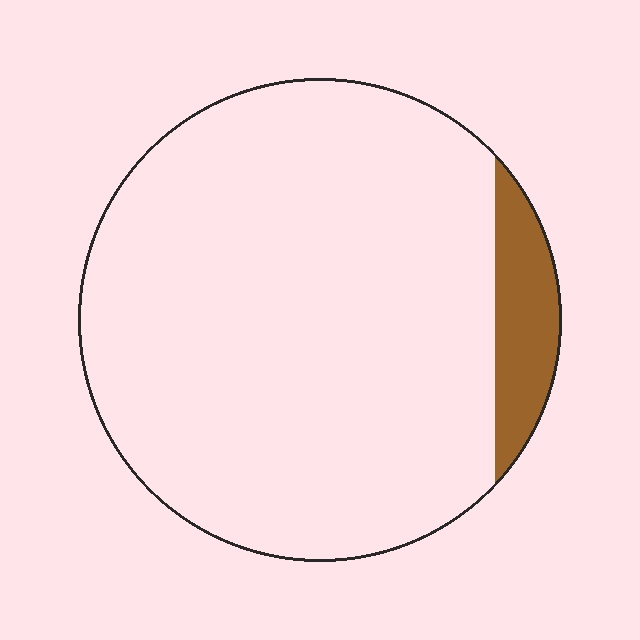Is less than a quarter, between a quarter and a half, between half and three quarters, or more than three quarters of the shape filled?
Less than a quarter.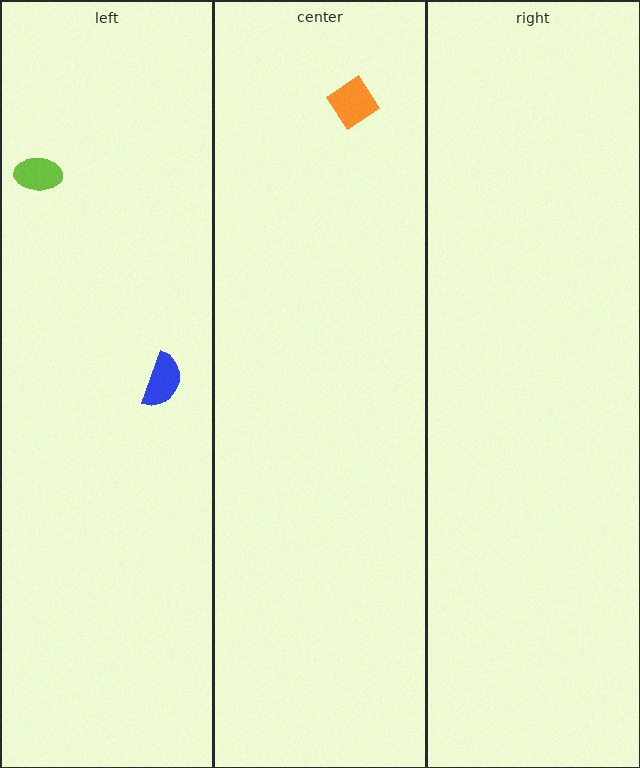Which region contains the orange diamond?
The center region.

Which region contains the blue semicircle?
The left region.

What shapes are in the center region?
The orange diamond.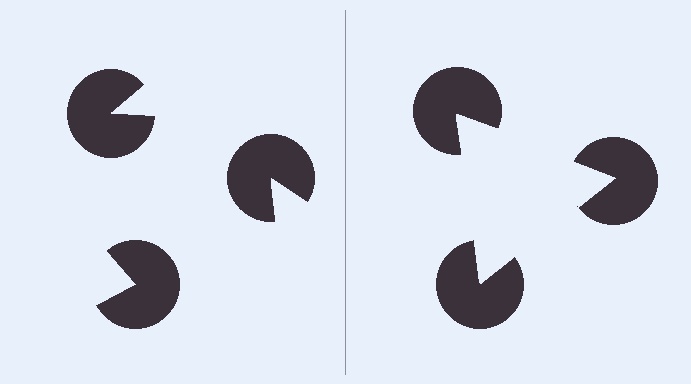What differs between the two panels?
The pac-man discs are positioned identically on both sides; only the wedge orientations differ. On the right they align to a triangle; on the left they are misaligned.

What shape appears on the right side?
An illusory triangle.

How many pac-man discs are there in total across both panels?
6 — 3 on each side.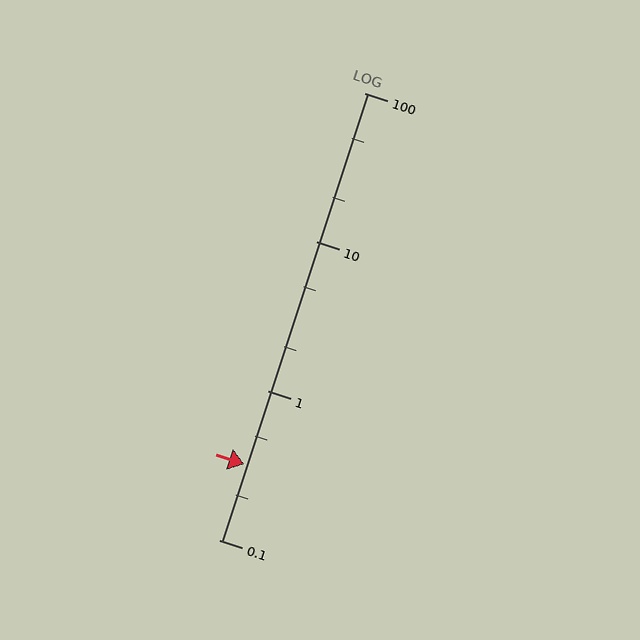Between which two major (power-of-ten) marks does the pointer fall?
The pointer is between 0.1 and 1.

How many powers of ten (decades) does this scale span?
The scale spans 3 decades, from 0.1 to 100.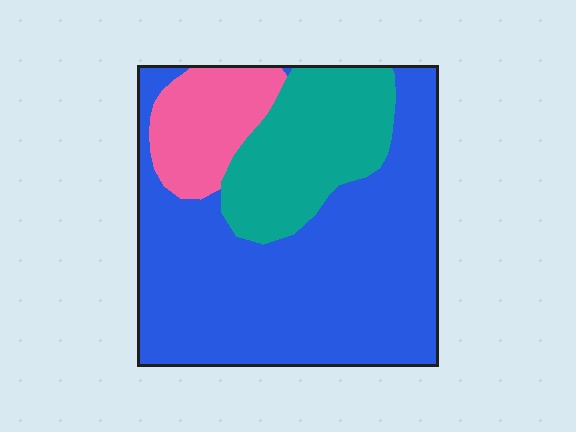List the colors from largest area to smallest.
From largest to smallest: blue, teal, pink.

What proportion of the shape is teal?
Teal covers around 25% of the shape.